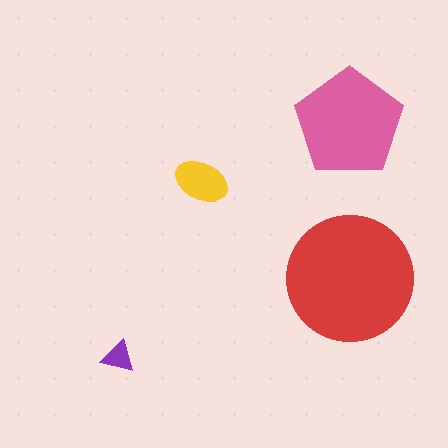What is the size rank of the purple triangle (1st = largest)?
4th.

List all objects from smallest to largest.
The purple triangle, the yellow ellipse, the pink pentagon, the red circle.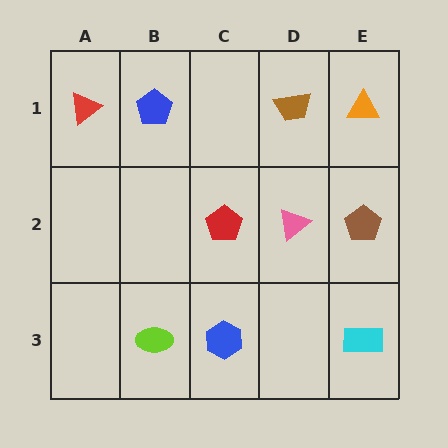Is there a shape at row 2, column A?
No, that cell is empty.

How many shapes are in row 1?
4 shapes.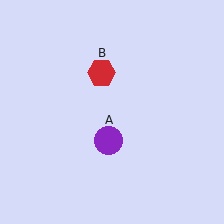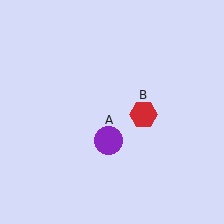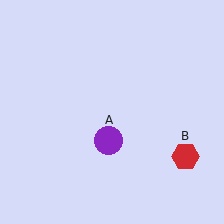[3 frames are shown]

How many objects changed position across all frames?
1 object changed position: red hexagon (object B).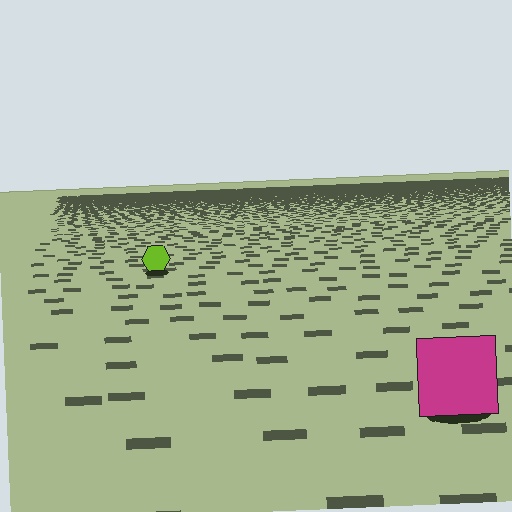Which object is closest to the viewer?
The magenta square is closest. The texture marks near it are larger and more spread out.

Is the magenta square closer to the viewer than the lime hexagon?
Yes. The magenta square is closer — you can tell from the texture gradient: the ground texture is coarser near it.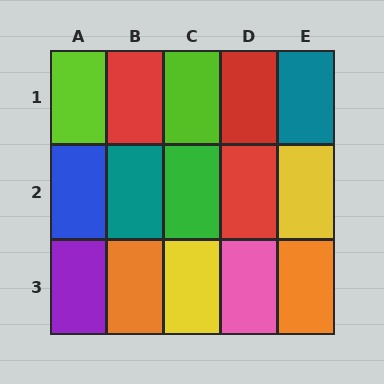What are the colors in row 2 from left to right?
Blue, teal, green, red, yellow.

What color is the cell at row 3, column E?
Orange.